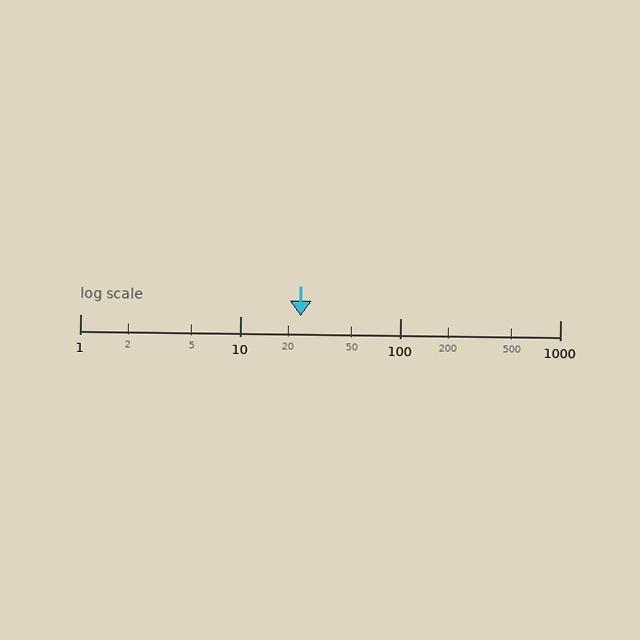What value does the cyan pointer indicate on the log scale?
The pointer indicates approximately 24.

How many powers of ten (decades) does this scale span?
The scale spans 3 decades, from 1 to 1000.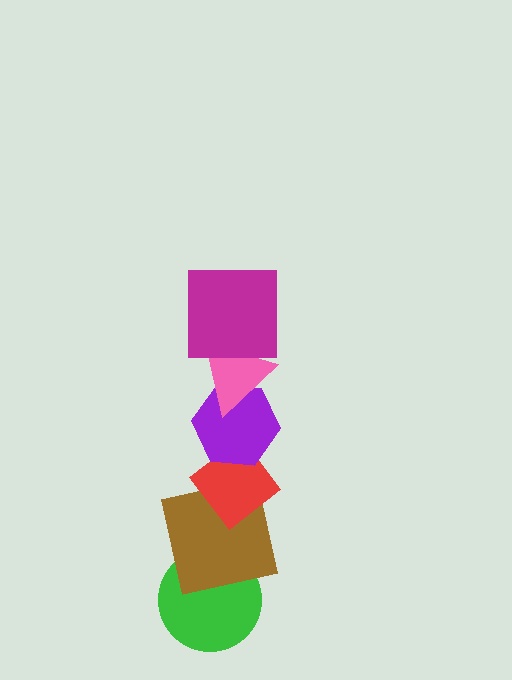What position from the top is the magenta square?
The magenta square is 1st from the top.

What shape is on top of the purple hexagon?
The pink triangle is on top of the purple hexagon.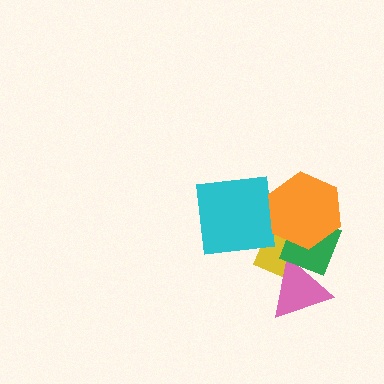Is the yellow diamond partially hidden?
Yes, it is partially covered by another shape.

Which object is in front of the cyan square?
The orange hexagon is in front of the cyan square.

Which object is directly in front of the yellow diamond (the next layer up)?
The cyan square is directly in front of the yellow diamond.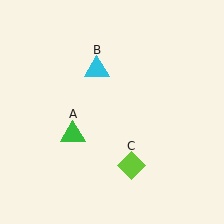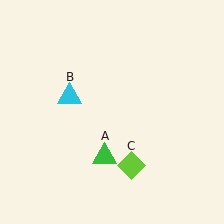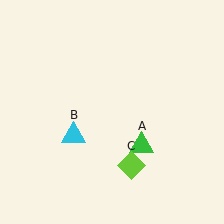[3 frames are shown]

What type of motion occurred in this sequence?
The green triangle (object A), cyan triangle (object B) rotated counterclockwise around the center of the scene.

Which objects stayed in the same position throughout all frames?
Lime diamond (object C) remained stationary.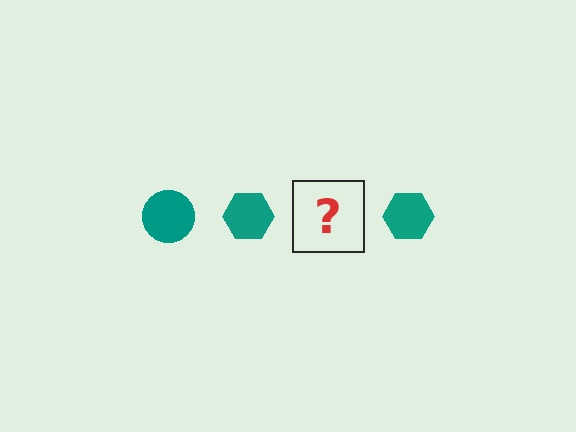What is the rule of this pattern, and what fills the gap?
The rule is that the pattern cycles through circle, hexagon shapes in teal. The gap should be filled with a teal circle.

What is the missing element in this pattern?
The missing element is a teal circle.